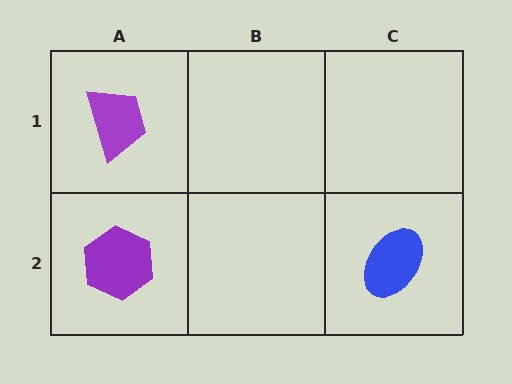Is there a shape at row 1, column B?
No, that cell is empty.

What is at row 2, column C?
A blue ellipse.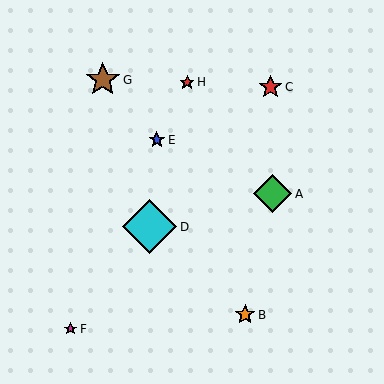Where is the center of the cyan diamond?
The center of the cyan diamond is at (150, 227).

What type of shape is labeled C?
Shape C is a red star.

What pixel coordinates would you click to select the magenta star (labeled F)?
Click at (71, 329) to select the magenta star F.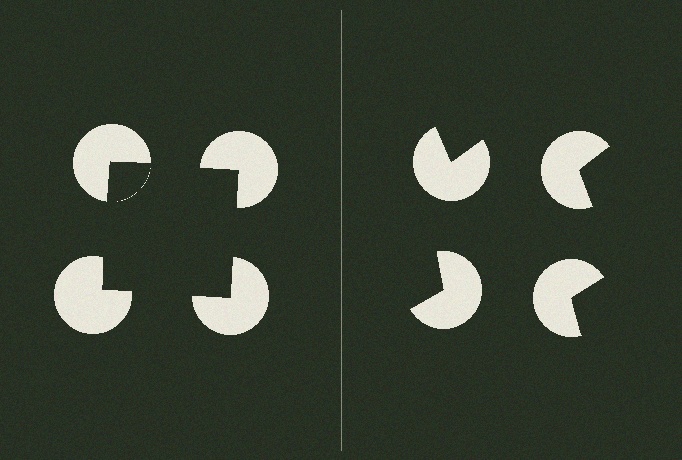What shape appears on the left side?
An illusory square.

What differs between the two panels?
The pac-man discs are positioned identically on both sides; only the wedge orientations differ. On the left they align to a square; on the right they are misaligned.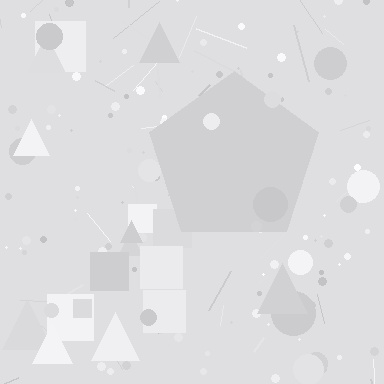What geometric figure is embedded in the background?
A pentagon is embedded in the background.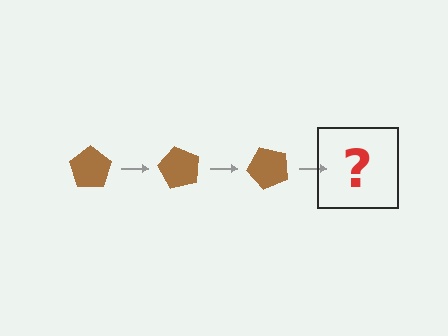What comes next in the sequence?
The next element should be a brown pentagon rotated 180 degrees.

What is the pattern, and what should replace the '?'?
The pattern is that the pentagon rotates 60 degrees each step. The '?' should be a brown pentagon rotated 180 degrees.